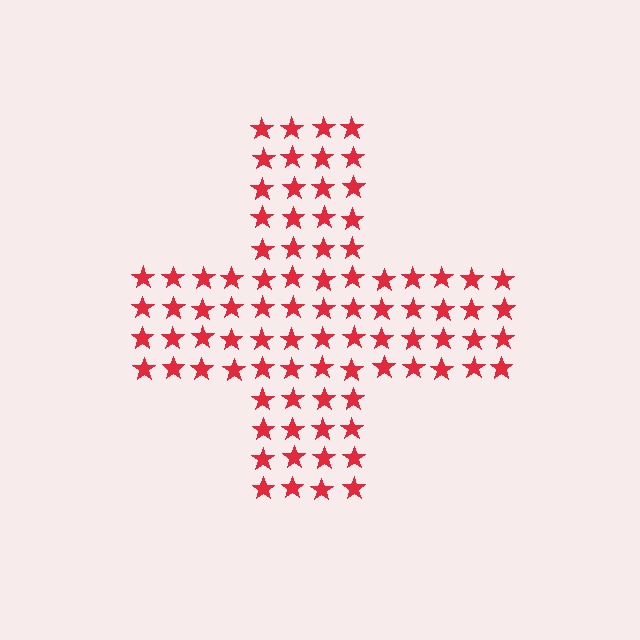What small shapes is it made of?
It is made of small stars.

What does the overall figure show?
The overall figure shows a cross.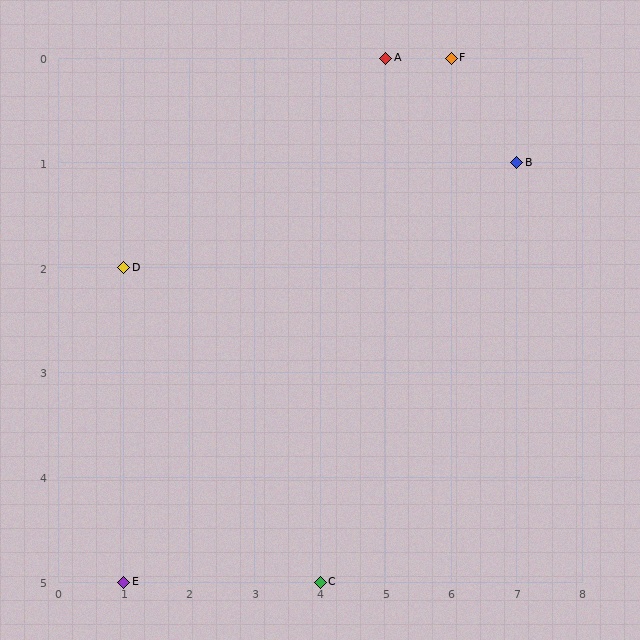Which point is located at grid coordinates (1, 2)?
Point D is at (1, 2).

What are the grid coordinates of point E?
Point E is at grid coordinates (1, 5).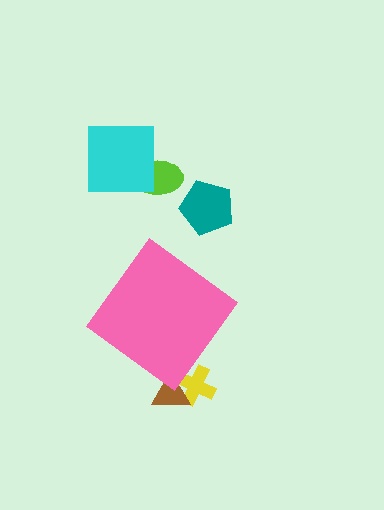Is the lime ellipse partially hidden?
No, the lime ellipse is fully visible.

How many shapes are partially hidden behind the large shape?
2 shapes are partially hidden.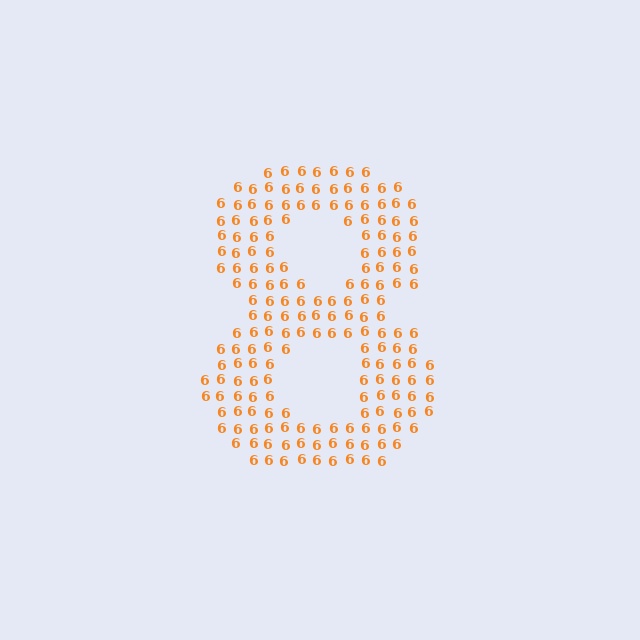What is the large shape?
The large shape is the digit 8.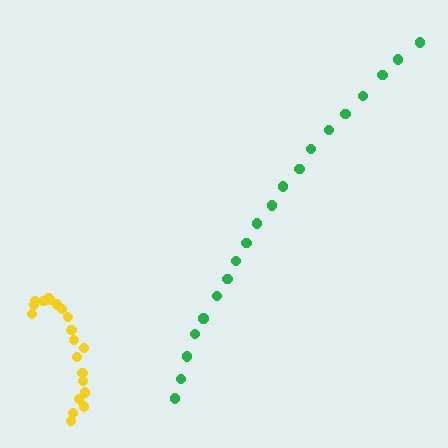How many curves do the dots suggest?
There are 2 distinct paths.